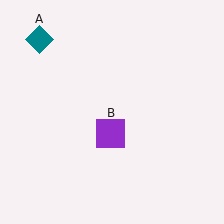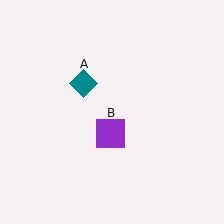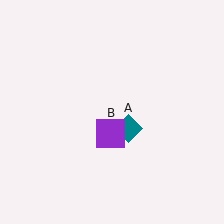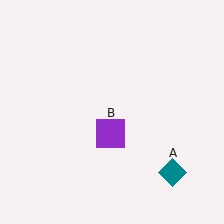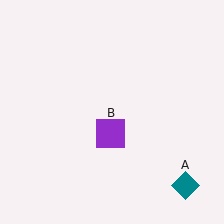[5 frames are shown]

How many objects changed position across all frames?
1 object changed position: teal diamond (object A).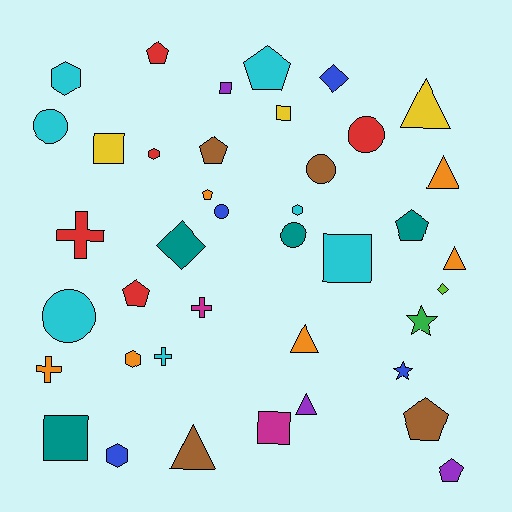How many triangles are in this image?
There are 6 triangles.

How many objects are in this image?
There are 40 objects.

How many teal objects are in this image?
There are 4 teal objects.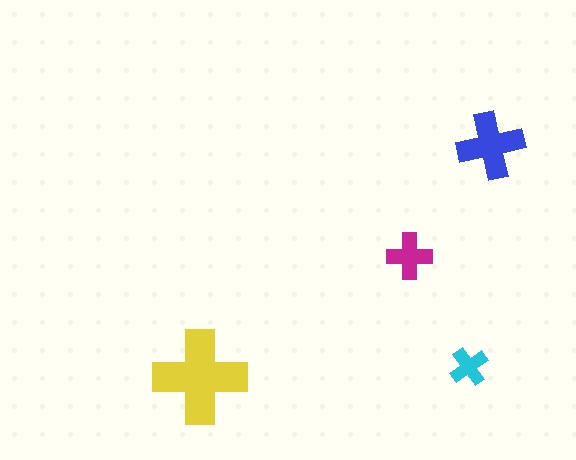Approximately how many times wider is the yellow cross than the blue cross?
About 1.5 times wider.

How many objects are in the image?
There are 4 objects in the image.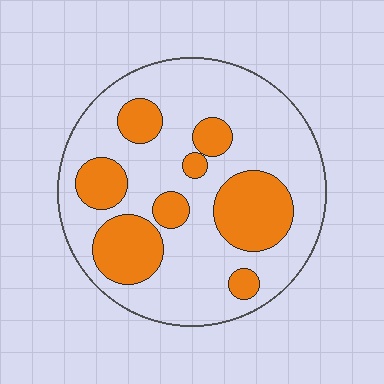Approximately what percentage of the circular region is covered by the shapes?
Approximately 30%.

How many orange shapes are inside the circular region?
8.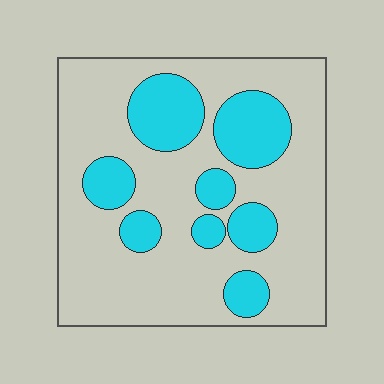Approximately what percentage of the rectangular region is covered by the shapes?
Approximately 25%.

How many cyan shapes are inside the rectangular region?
8.